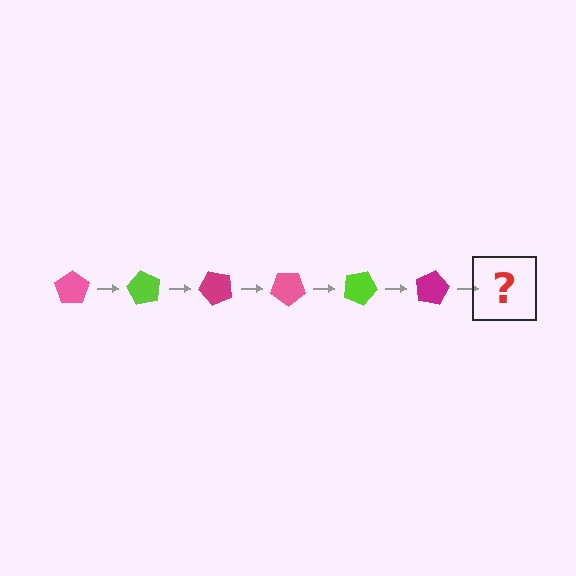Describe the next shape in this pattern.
It should be a pink pentagon, rotated 360 degrees from the start.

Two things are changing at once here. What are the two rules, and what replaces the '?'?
The two rules are that it rotates 60 degrees each step and the color cycles through pink, lime, and magenta. The '?' should be a pink pentagon, rotated 360 degrees from the start.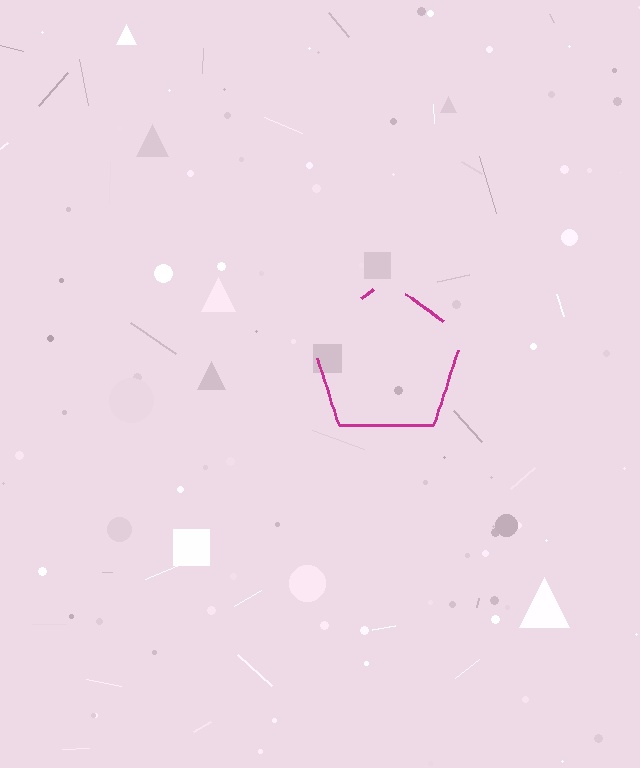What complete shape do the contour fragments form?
The contour fragments form a pentagon.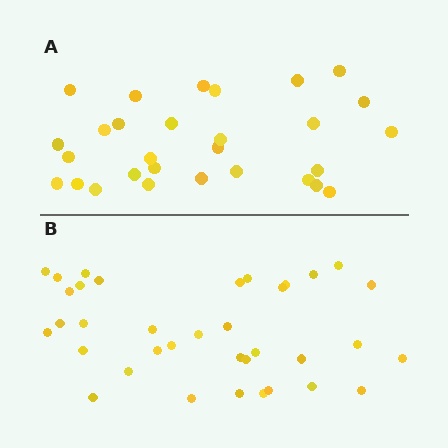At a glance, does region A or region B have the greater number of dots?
Region B (the bottom region) has more dots.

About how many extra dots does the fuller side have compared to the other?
Region B has roughly 8 or so more dots than region A.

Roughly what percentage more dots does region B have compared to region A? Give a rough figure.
About 25% more.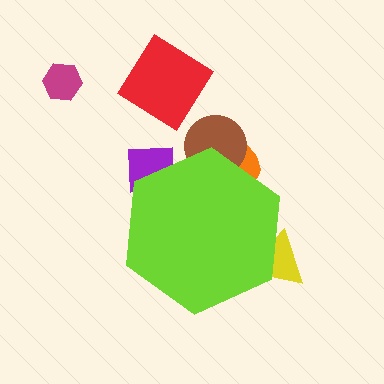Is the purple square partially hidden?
Yes, the purple square is partially hidden behind the lime hexagon.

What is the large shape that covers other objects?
A lime hexagon.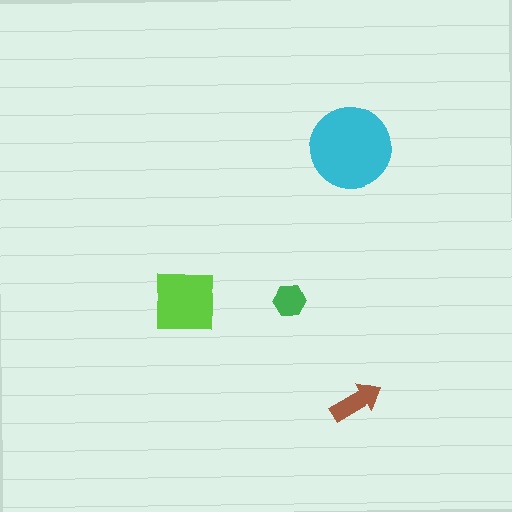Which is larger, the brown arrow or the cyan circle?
The cyan circle.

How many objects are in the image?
There are 4 objects in the image.